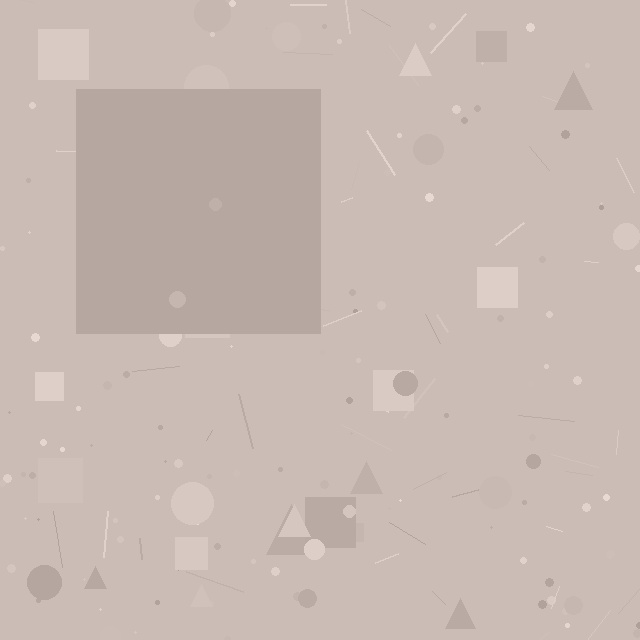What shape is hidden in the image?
A square is hidden in the image.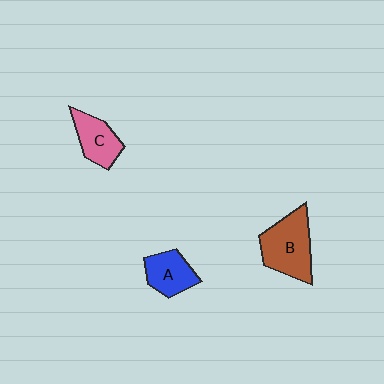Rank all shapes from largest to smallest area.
From largest to smallest: B (brown), C (pink), A (blue).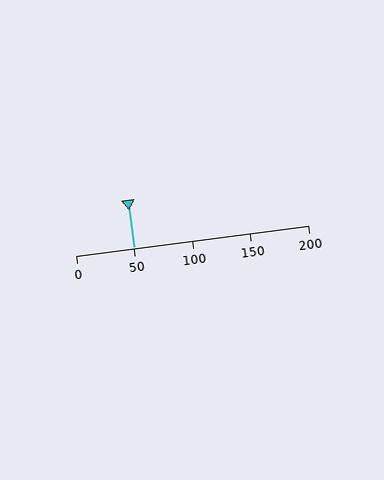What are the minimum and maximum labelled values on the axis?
The axis runs from 0 to 200.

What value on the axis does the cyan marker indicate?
The marker indicates approximately 50.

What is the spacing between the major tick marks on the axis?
The major ticks are spaced 50 apart.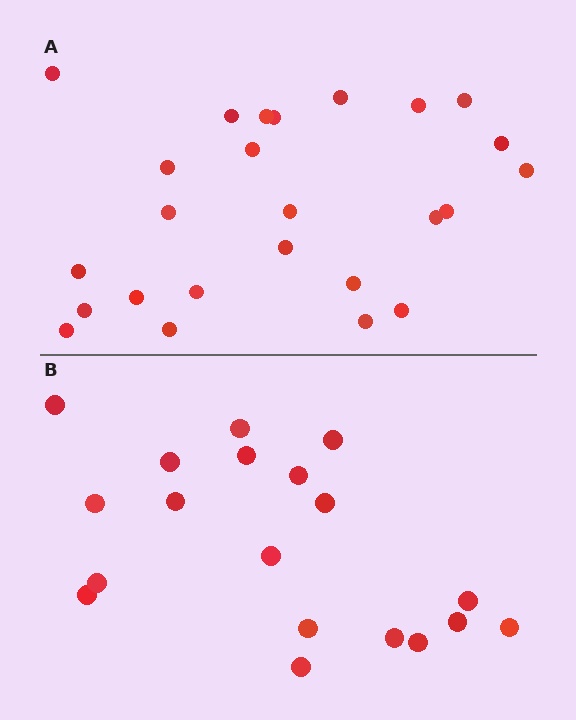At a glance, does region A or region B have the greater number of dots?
Region A (the top region) has more dots.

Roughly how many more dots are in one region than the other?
Region A has about 6 more dots than region B.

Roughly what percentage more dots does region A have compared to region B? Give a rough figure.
About 30% more.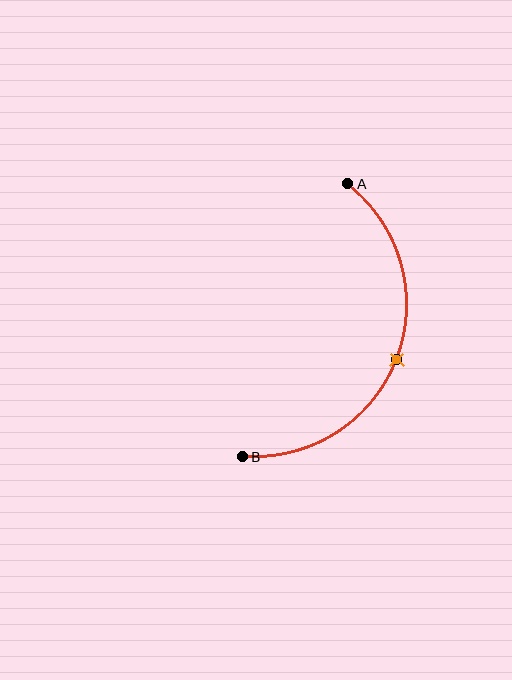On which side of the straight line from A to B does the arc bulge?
The arc bulges to the right of the straight line connecting A and B.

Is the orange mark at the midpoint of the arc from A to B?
Yes. The orange mark lies on the arc at equal arc-length from both A and B — it is the arc midpoint.